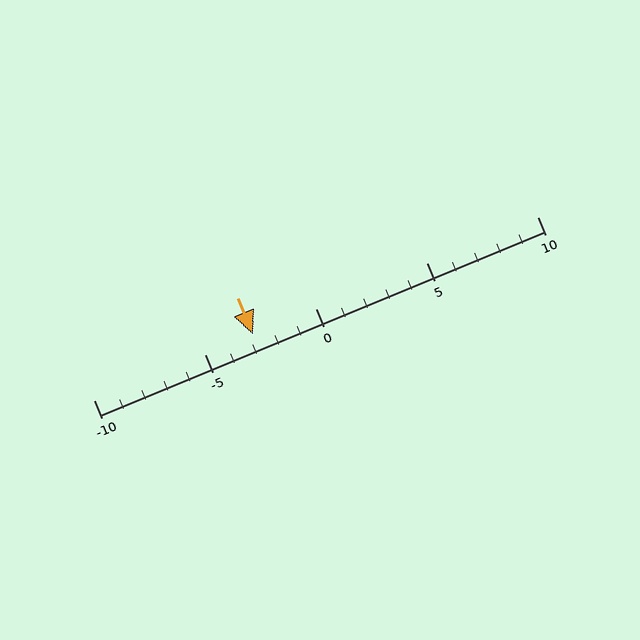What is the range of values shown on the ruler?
The ruler shows values from -10 to 10.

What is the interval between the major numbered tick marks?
The major tick marks are spaced 5 units apart.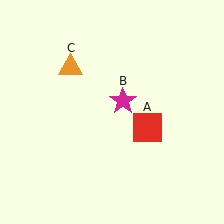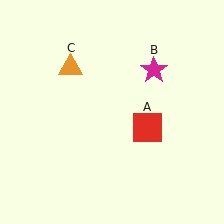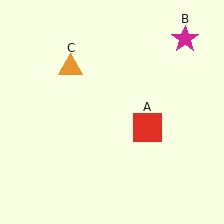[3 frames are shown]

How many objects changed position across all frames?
1 object changed position: magenta star (object B).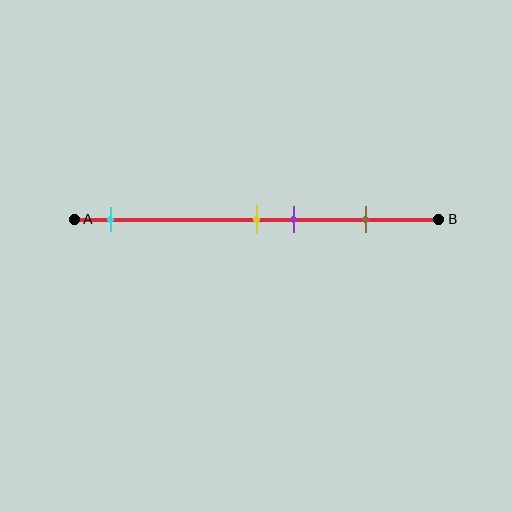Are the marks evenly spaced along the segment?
No, the marks are not evenly spaced.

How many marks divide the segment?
There are 4 marks dividing the segment.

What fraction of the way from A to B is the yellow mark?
The yellow mark is approximately 50% (0.5) of the way from A to B.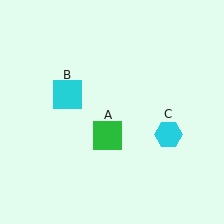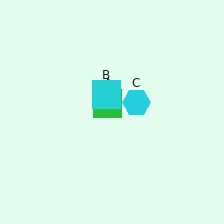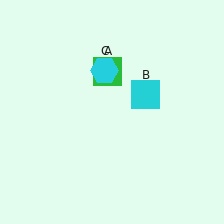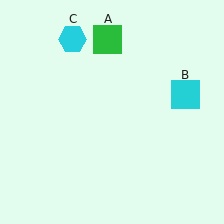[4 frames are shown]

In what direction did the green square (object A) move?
The green square (object A) moved up.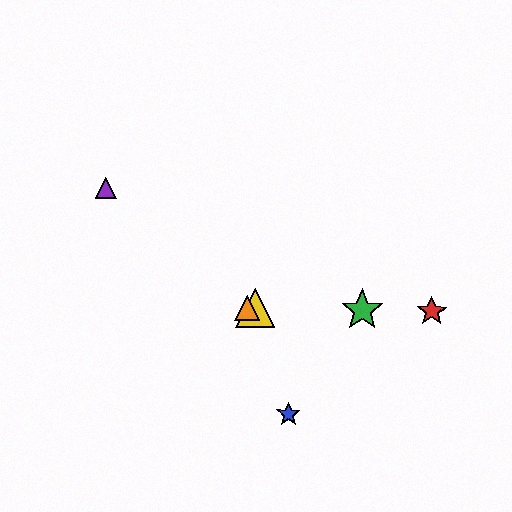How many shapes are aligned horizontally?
4 shapes (the red star, the green star, the yellow triangle, the orange triangle) are aligned horizontally.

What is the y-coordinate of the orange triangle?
The orange triangle is at y≈308.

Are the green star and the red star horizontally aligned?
Yes, both are at y≈310.